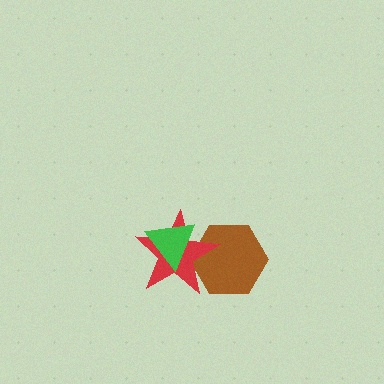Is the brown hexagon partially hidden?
Yes, it is partially covered by another shape.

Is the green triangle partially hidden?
No, no other shape covers it.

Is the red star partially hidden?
Yes, it is partially covered by another shape.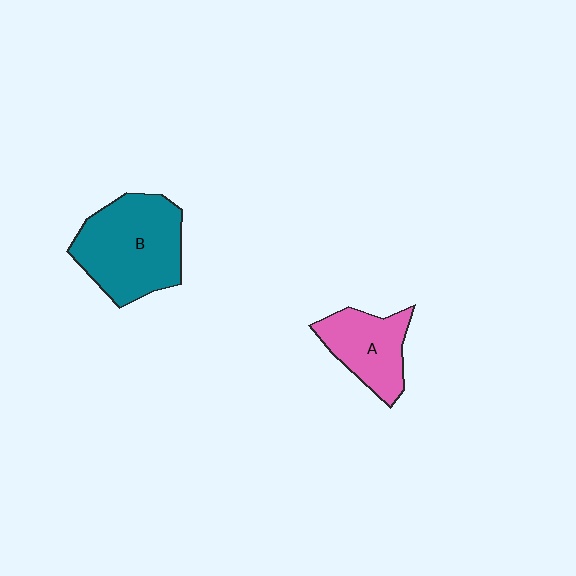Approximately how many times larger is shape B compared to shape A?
Approximately 1.6 times.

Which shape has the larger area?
Shape B (teal).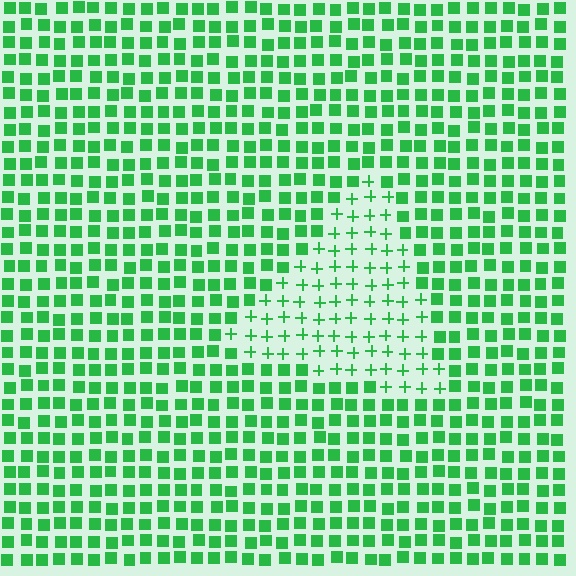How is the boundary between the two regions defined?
The boundary is defined by a change in element shape: plus signs inside vs. squares outside. All elements share the same color and spacing.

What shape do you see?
I see a triangle.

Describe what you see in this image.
The image is filled with small green elements arranged in a uniform grid. A triangle-shaped region contains plus signs, while the surrounding area contains squares. The boundary is defined purely by the change in element shape.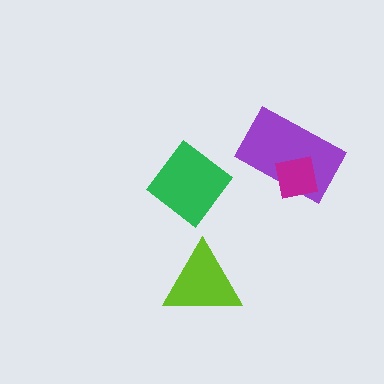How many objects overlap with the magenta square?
1 object overlaps with the magenta square.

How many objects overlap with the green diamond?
0 objects overlap with the green diamond.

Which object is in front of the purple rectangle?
The magenta square is in front of the purple rectangle.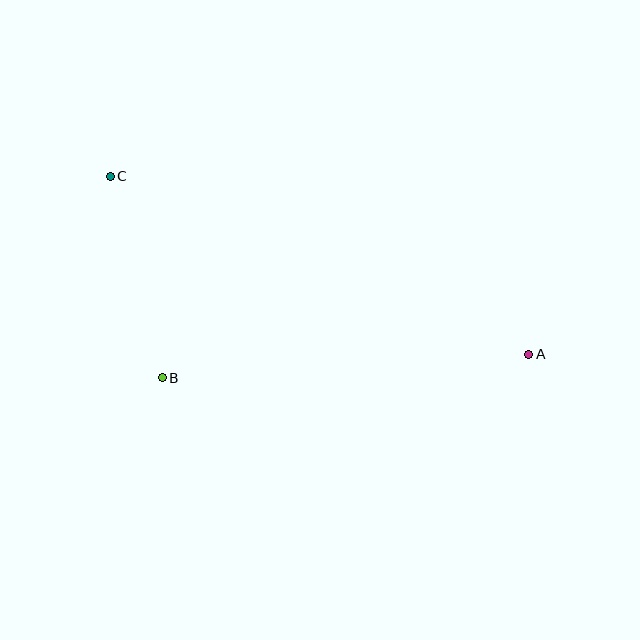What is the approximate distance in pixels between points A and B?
The distance between A and B is approximately 367 pixels.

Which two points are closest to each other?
Points B and C are closest to each other.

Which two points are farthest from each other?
Points A and C are farthest from each other.